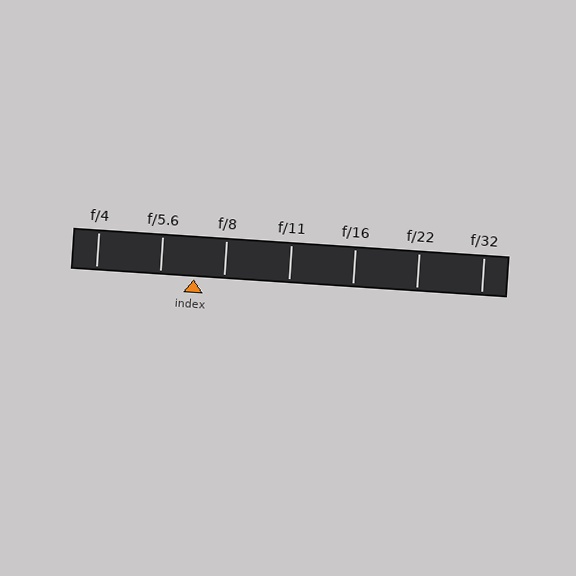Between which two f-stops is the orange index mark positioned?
The index mark is between f/5.6 and f/8.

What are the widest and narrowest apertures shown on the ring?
The widest aperture shown is f/4 and the narrowest is f/32.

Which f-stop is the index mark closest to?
The index mark is closest to f/8.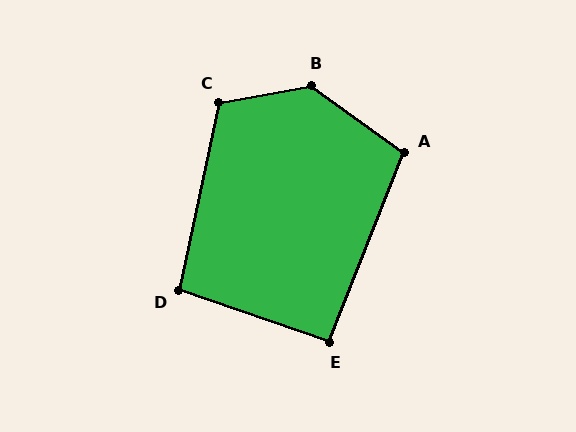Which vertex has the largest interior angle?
B, at approximately 134 degrees.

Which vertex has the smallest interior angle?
E, at approximately 93 degrees.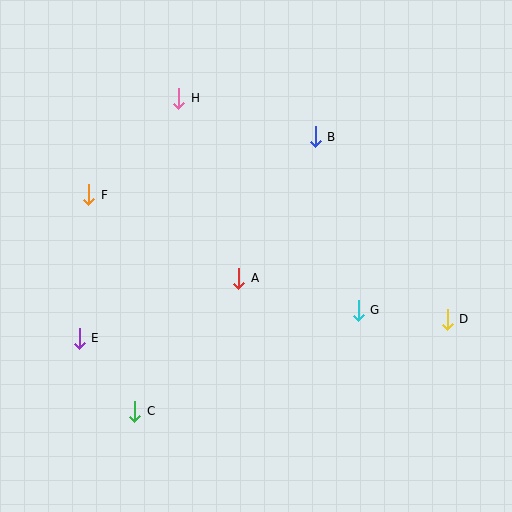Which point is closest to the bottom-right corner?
Point D is closest to the bottom-right corner.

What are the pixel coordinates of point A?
Point A is at (239, 278).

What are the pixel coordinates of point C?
Point C is at (135, 411).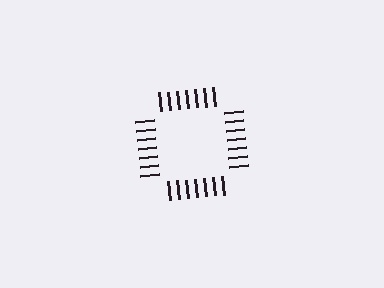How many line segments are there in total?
28 — 7 along each of the 4 edges.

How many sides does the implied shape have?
4 sides — the line-ends trace a square.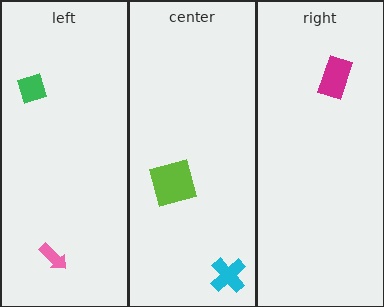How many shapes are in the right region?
1.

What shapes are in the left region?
The pink arrow, the green diamond.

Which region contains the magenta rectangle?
The right region.